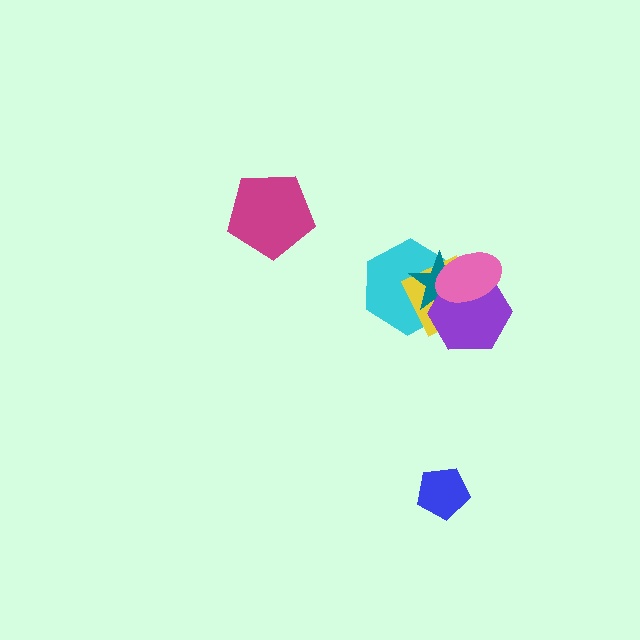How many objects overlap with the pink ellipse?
4 objects overlap with the pink ellipse.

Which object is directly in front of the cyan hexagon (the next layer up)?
The yellow diamond is directly in front of the cyan hexagon.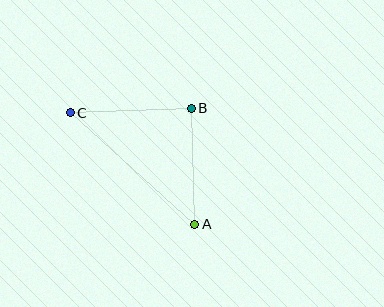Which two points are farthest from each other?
Points A and C are farthest from each other.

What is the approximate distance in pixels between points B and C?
The distance between B and C is approximately 121 pixels.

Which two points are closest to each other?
Points A and B are closest to each other.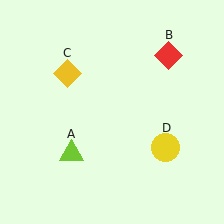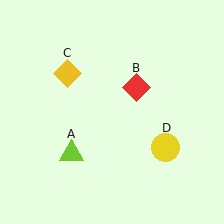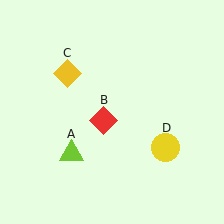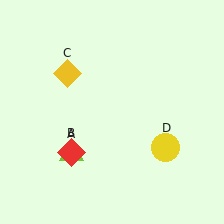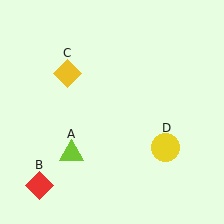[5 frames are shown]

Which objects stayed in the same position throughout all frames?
Lime triangle (object A) and yellow diamond (object C) and yellow circle (object D) remained stationary.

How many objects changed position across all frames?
1 object changed position: red diamond (object B).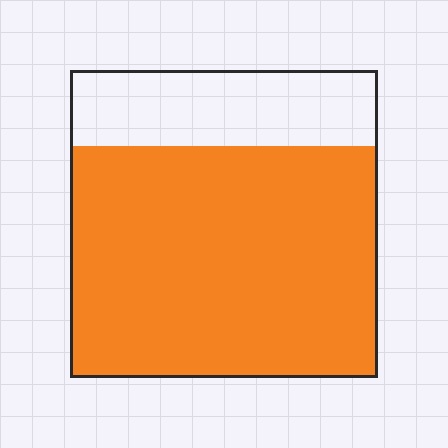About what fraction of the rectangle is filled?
About three quarters (3/4).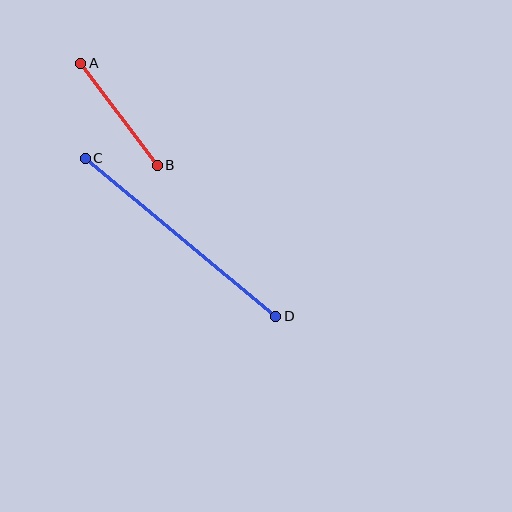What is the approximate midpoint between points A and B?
The midpoint is at approximately (119, 114) pixels.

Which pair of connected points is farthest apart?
Points C and D are farthest apart.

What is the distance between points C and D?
The distance is approximately 248 pixels.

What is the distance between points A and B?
The distance is approximately 128 pixels.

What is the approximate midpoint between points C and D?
The midpoint is at approximately (180, 237) pixels.